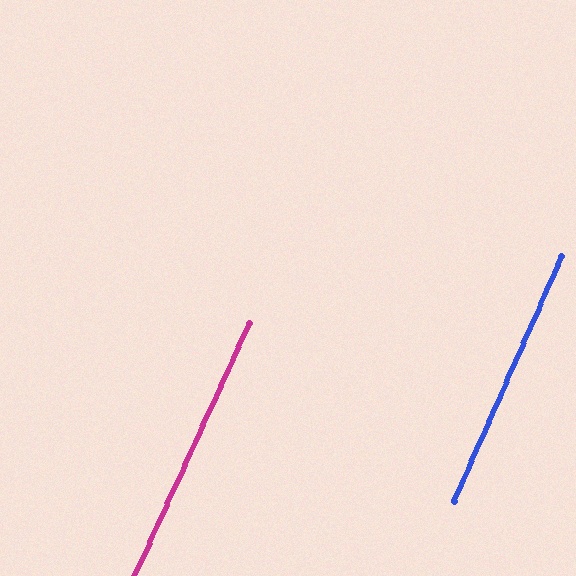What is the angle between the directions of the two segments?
Approximately 1 degree.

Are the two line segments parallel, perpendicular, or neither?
Parallel — their directions differ by only 0.8°.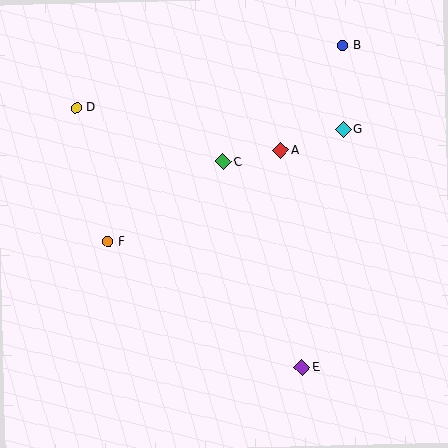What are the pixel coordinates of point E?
Point E is at (302, 368).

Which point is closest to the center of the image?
Point C at (223, 162) is closest to the center.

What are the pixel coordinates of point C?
Point C is at (223, 162).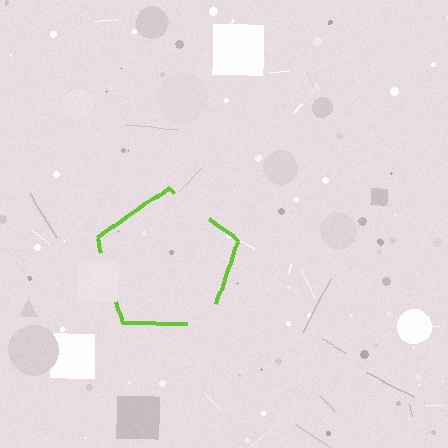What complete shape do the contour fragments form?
The contour fragments form a pentagon.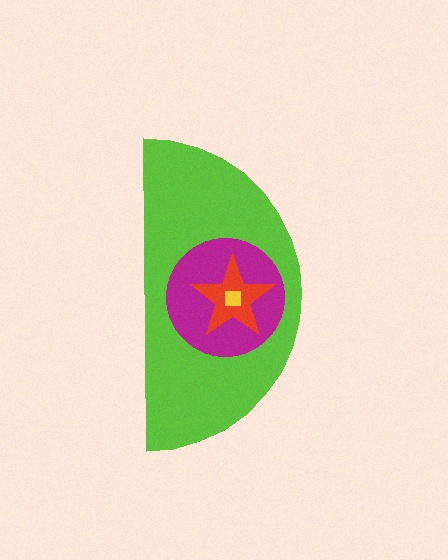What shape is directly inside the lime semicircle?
The magenta circle.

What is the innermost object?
The yellow square.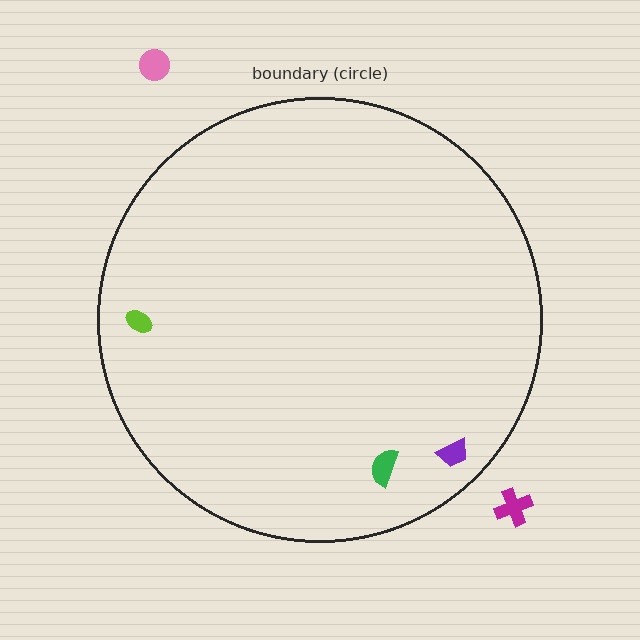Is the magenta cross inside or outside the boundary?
Outside.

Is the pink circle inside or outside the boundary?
Outside.